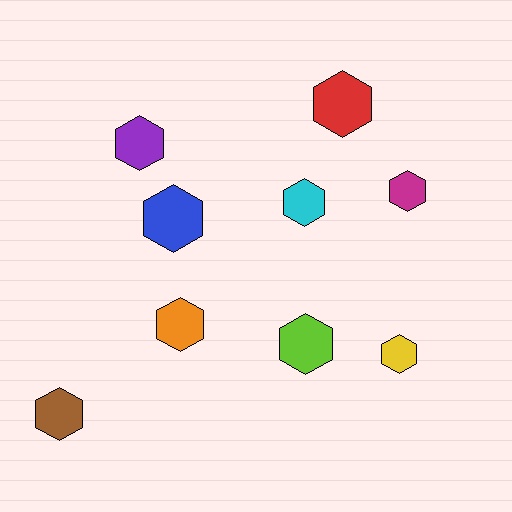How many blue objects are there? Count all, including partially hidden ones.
There is 1 blue object.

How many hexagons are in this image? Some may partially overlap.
There are 9 hexagons.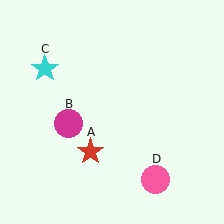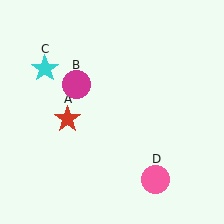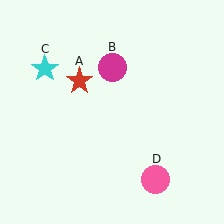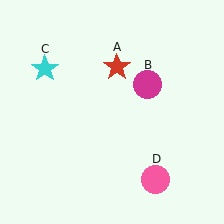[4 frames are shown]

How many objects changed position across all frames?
2 objects changed position: red star (object A), magenta circle (object B).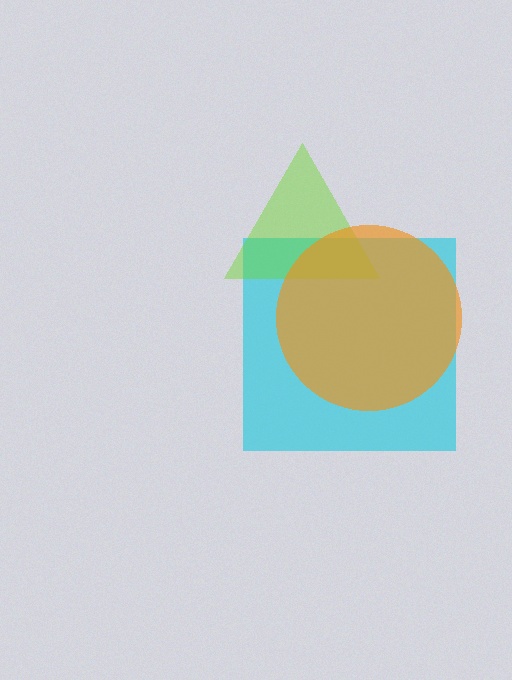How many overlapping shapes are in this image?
There are 3 overlapping shapes in the image.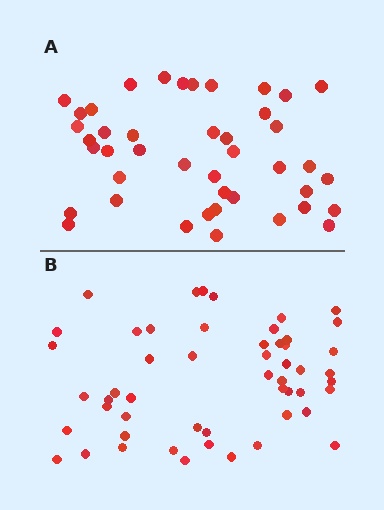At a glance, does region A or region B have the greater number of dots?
Region B (the bottom region) has more dots.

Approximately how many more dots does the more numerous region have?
Region B has roughly 8 or so more dots than region A.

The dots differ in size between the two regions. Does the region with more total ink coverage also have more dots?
No. Region A has more total ink coverage because its dots are larger, but region B actually contains more individual dots. Total area can be misleading — the number of items is what matters here.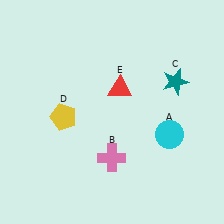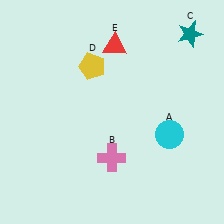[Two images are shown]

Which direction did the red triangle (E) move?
The red triangle (E) moved up.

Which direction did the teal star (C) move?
The teal star (C) moved up.